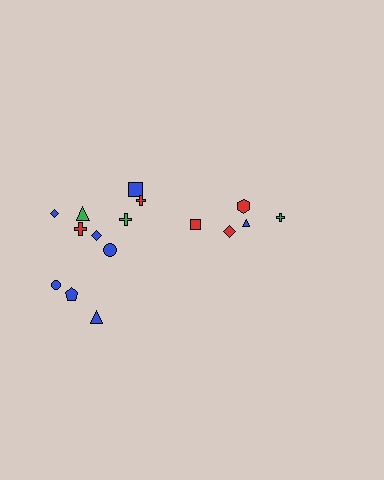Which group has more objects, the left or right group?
The left group.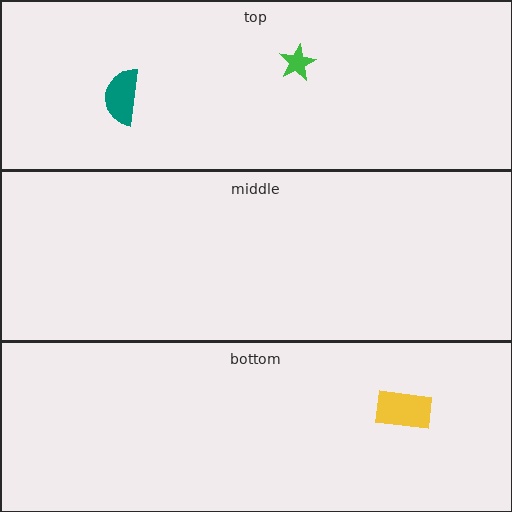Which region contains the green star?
The top region.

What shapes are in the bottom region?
The yellow rectangle.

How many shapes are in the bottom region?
1.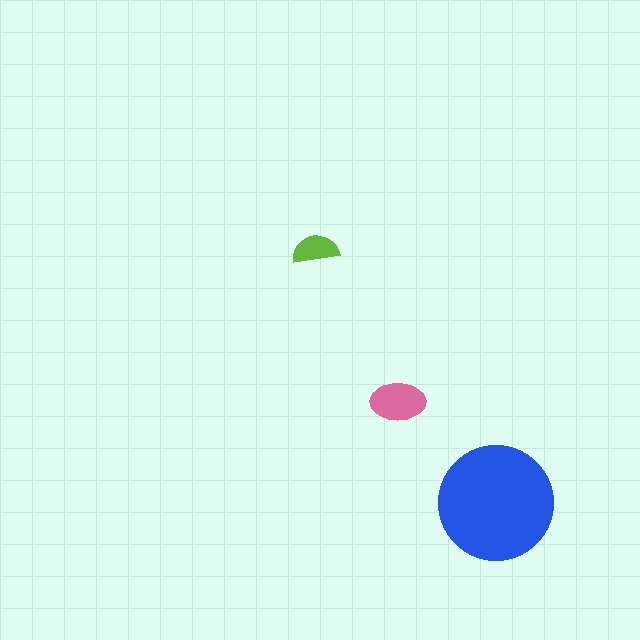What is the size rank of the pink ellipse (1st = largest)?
2nd.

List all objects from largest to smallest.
The blue circle, the pink ellipse, the lime semicircle.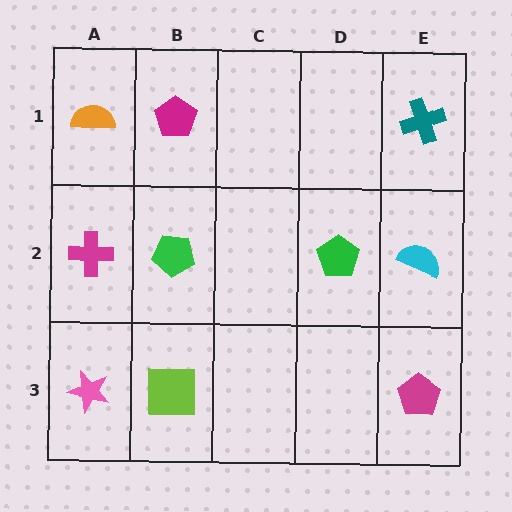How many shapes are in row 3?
3 shapes.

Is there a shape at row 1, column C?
No, that cell is empty.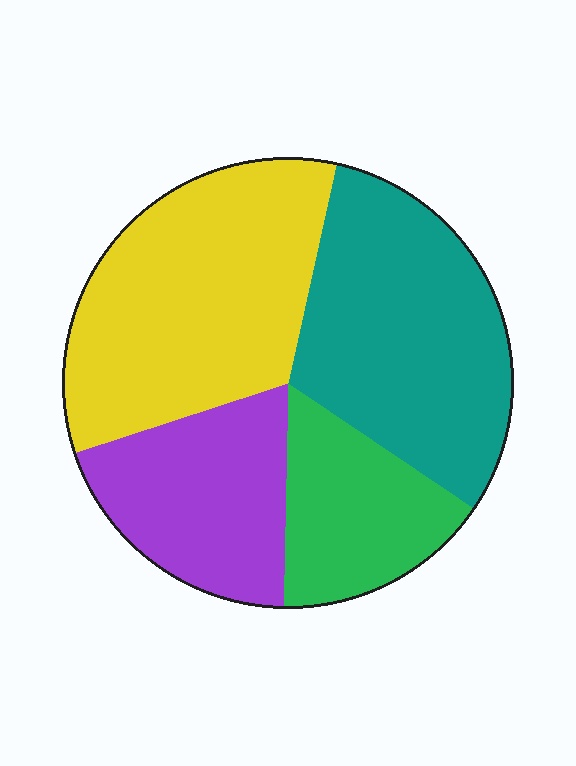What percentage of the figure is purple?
Purple covers roughly 20% of the figure.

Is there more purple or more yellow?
Yellow.